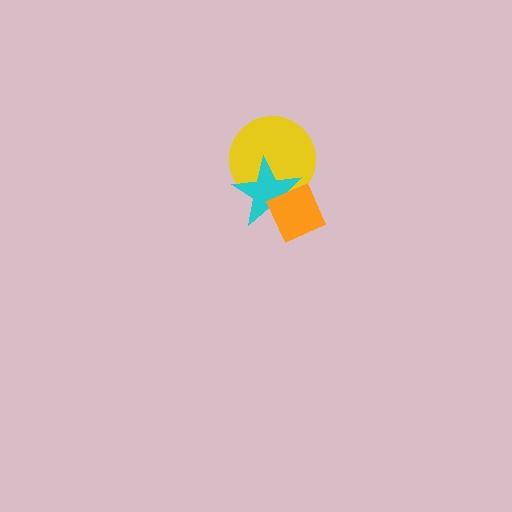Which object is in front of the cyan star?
The orange diamond is in front of the cyan star.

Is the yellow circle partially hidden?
Yes, it is partially covered by another shape.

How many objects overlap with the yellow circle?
2 objects overlap with the yellow circle.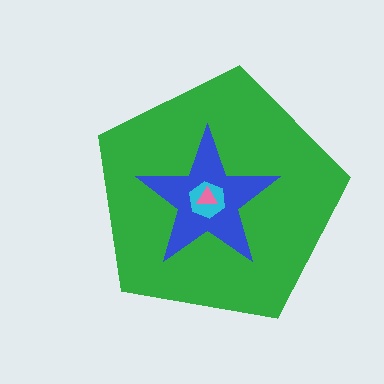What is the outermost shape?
The green pentagon.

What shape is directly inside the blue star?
The cyan hexagon.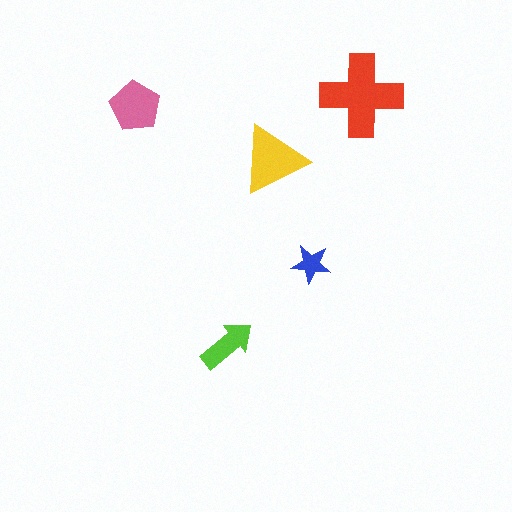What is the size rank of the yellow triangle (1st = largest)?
2nd.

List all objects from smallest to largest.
The blue star, the lime arrow, the pink pentagon, the yellow triangle, the red cross.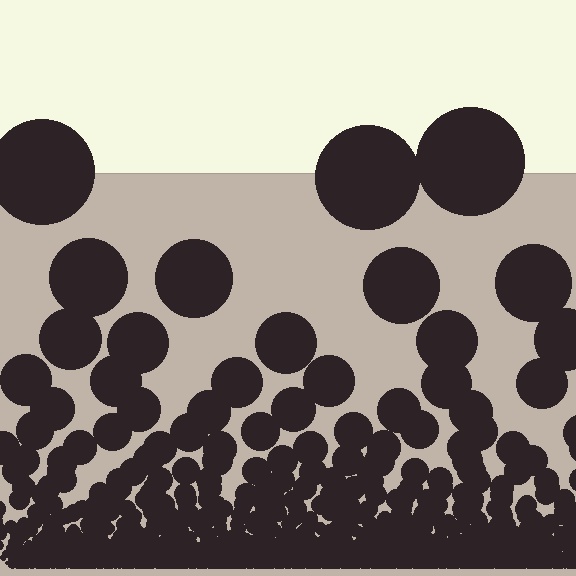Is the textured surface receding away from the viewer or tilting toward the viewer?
The surface appears to tilt toward the viewer. Texture elements get larger and sparser toward the top.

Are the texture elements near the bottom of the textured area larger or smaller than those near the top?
Smaller. The gradient is inverted — elements near the bottom are smaller and denser.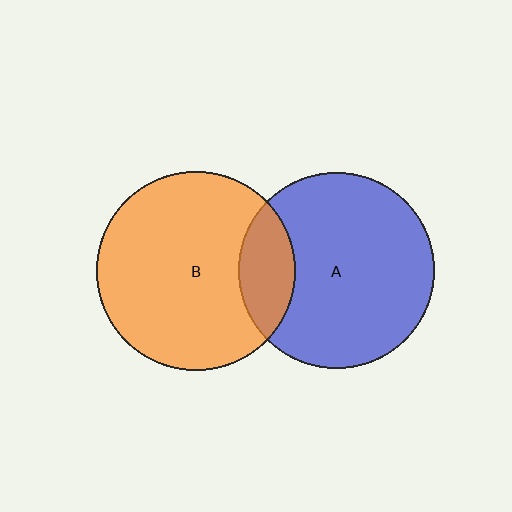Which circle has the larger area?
Circle B (orange).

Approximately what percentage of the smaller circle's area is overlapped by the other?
Approximately 20%.